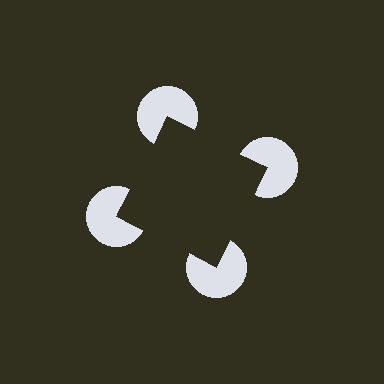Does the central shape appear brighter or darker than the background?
It typically appears slightly darker than the background, even though no actual brightness change is drawn.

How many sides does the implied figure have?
4 sides.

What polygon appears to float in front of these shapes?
An illusory square — its edges are inferred from the aligned wedge cuts in the pac-man discs, not physically drawn.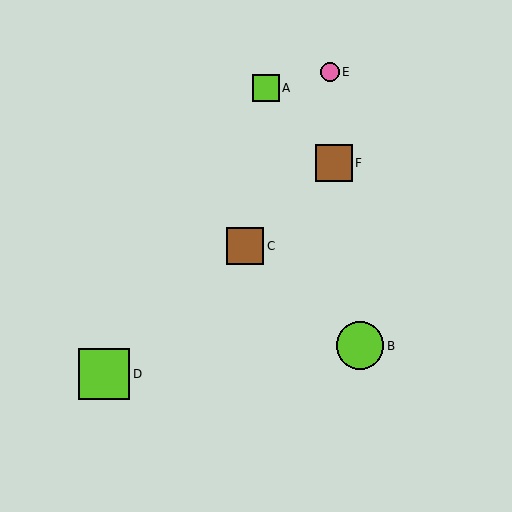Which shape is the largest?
The lime square (labeled D) is the largest.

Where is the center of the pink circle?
The center of the pink circle is at (330, 72).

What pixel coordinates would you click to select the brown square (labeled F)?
Click at (334, 163) to select the brown square F.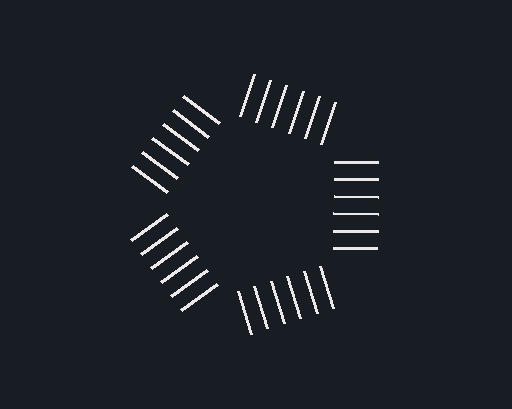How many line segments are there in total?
30 — 6 along each of the 5 edges.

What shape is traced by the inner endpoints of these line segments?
An illusory pentagon — the line segments terminate on its edges but no continuous stroke is drawn.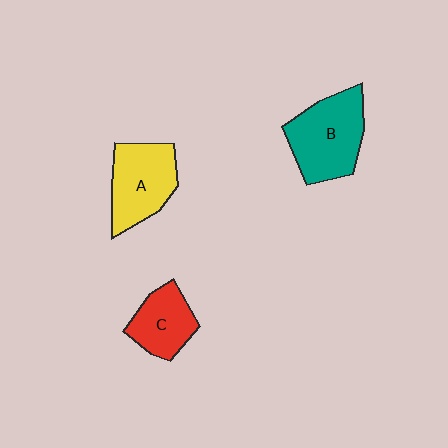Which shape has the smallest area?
Shape C (red).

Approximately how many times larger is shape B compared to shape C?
Approximately 1.6 times.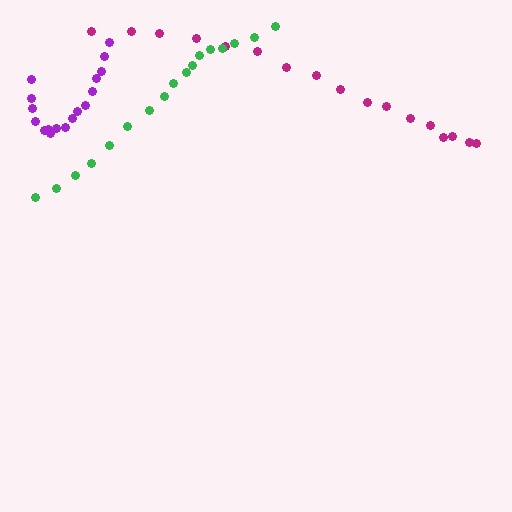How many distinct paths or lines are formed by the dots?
There are 3 distinct paths.